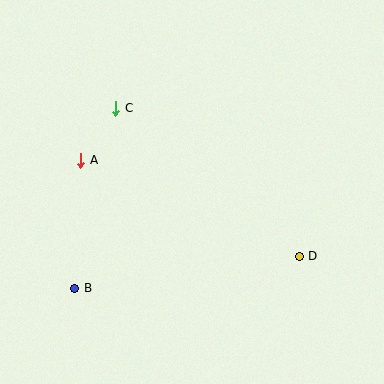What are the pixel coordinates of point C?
Point C is at (116, 108).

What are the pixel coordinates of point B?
Point B is at (75, 288).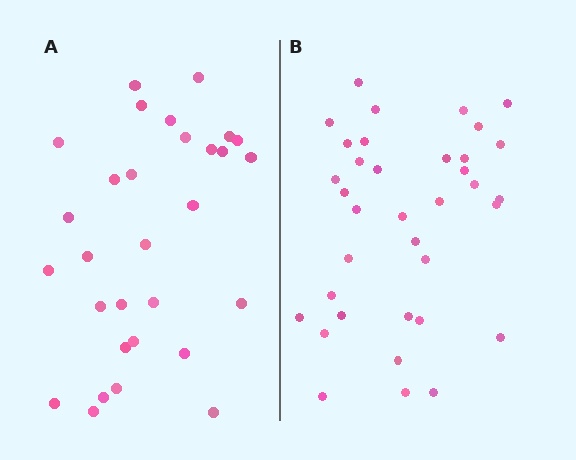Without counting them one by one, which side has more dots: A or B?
Region B (the right region) has more dots.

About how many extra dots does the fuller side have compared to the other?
Region B has about 6 more dots than region A.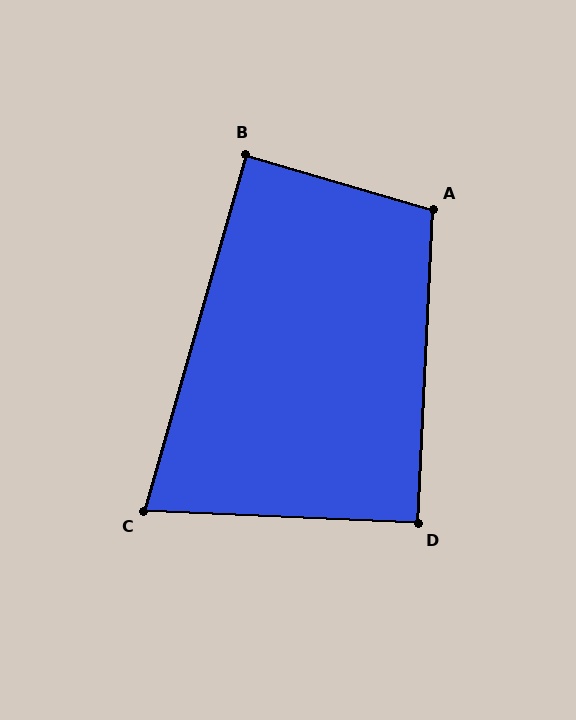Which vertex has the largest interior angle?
A, at approximately 103 degrees.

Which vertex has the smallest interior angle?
C, at approximately 77 degrees.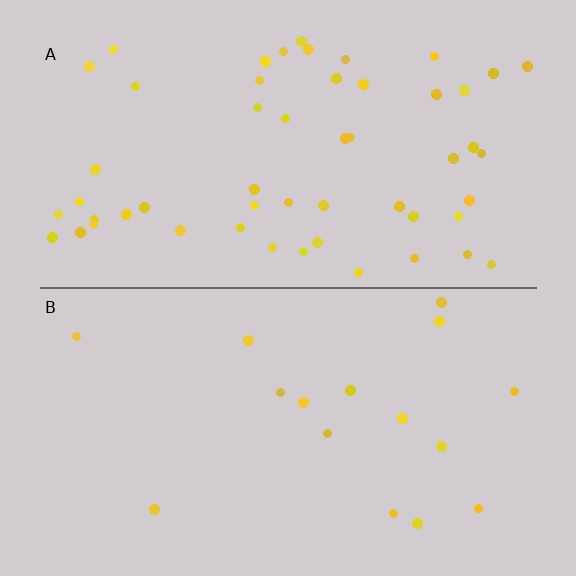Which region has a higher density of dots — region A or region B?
A (the top).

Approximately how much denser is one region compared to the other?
Approximately 3.3× — region A over region B.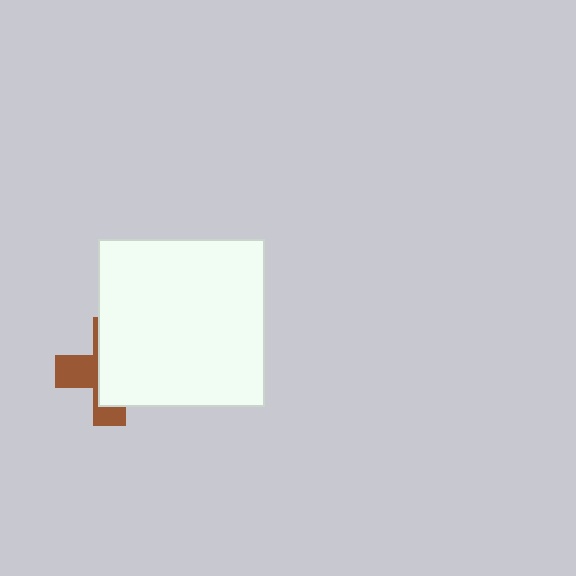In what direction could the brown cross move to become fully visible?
The brown cross could move left. That would shift it out from behind the white square entirely.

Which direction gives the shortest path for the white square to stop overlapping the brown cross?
Moving right gives the shortest separation.